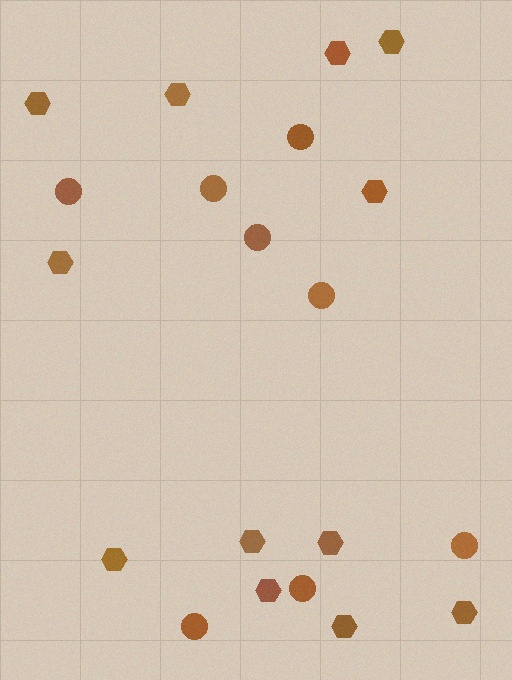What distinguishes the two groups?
There are 2 groups: one group of circles (8) and one group of hexagons (12).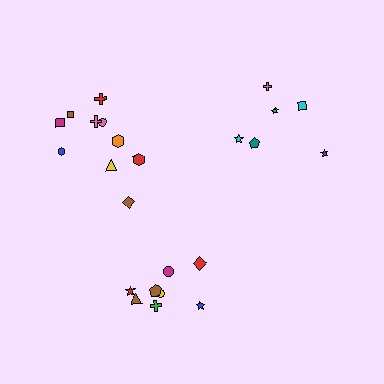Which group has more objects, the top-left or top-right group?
The top-left group.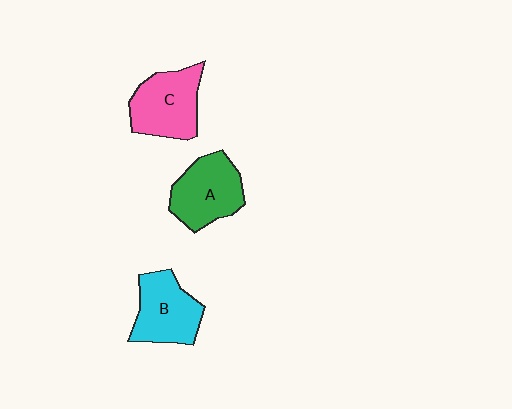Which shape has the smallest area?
Shape B (cyan).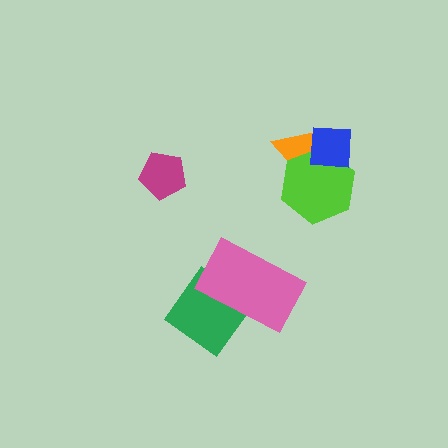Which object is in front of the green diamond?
The pink rectangle is in front of the green diamond.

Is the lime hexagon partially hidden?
Yes, it is partially covered by another shape.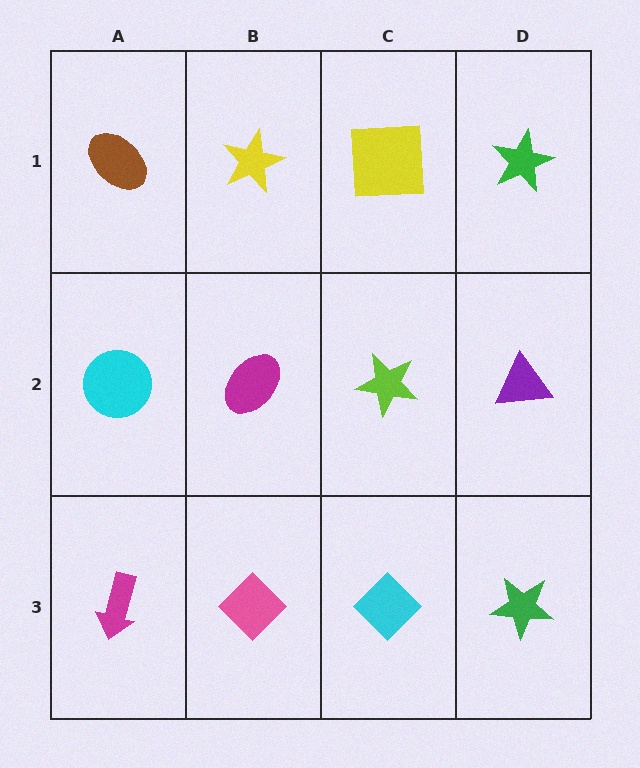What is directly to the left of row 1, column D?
A yellow square.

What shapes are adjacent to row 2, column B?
A yellow star (row 1, column B), a pink diamond (row 3, column B), a cyan circle (row 2, column A), a lime star (row 2, column C).